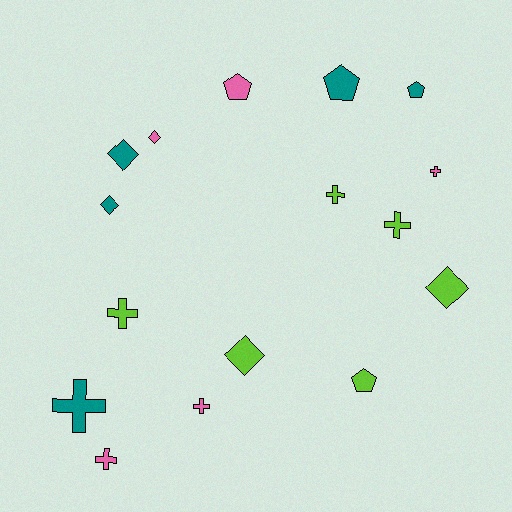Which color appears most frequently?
Lime, with 6 objects.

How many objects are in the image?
There are 16 objects.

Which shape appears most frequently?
Cross, with 7 objects.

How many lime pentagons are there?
There is 1 lime pentagon.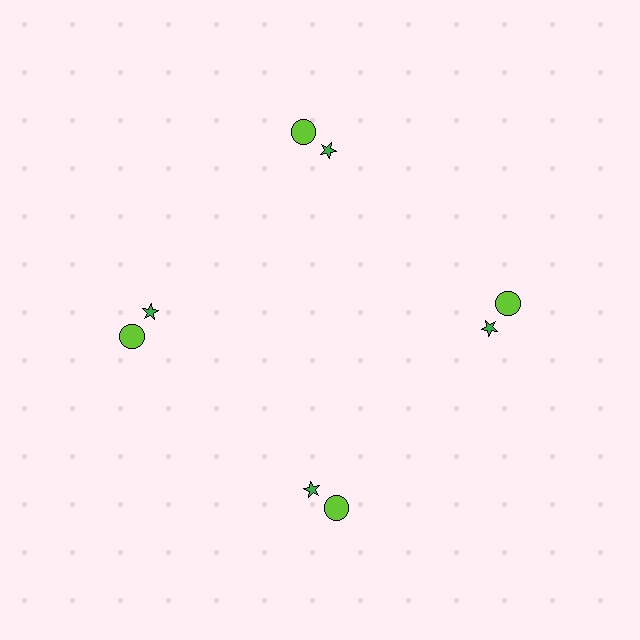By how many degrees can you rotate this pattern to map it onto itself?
The pattern maps onto itself every 90 degrees of rotation.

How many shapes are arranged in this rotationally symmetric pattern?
There are 8 shapes, arranged in 4 groups of 2.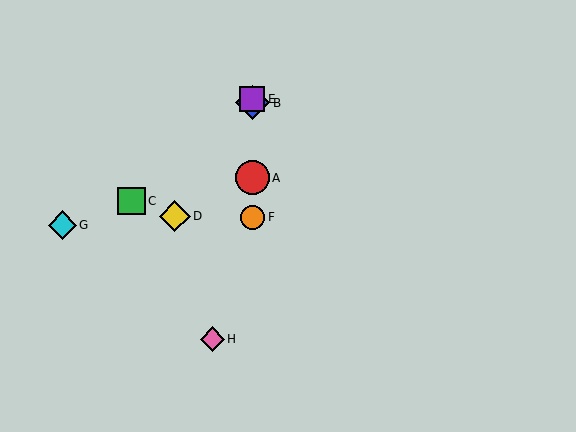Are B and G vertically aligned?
No, B is at x≈252 and G is at x≈62.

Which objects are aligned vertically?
Objects A, B, E, F are aligned vertically.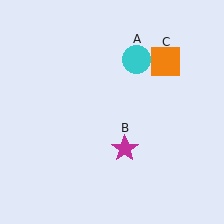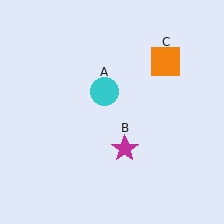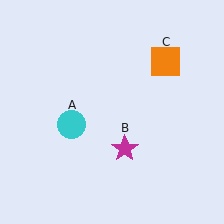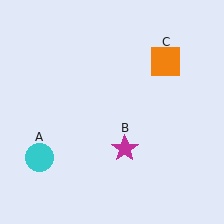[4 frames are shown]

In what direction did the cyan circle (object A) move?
The cyan circle (object A) moved down and to the left.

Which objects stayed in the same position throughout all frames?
Magenta star (object B) and orange square (object C) remained stationary.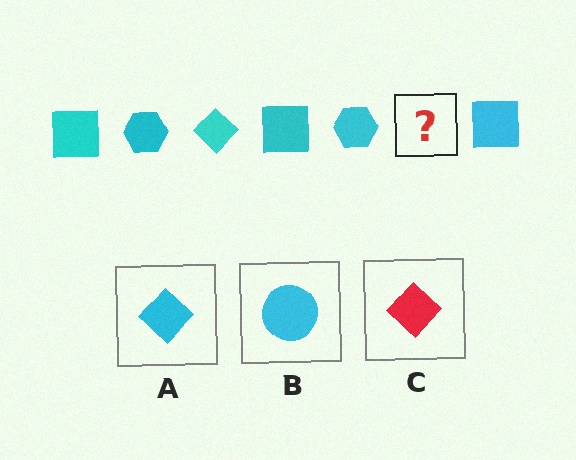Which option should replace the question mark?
Option A.